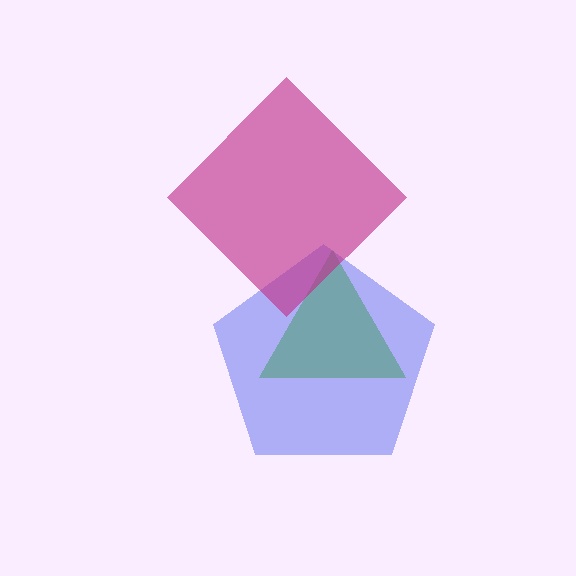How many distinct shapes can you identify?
There are 3 distinct shapes: a lime triangle, a blue pentagon, a magenta diamond.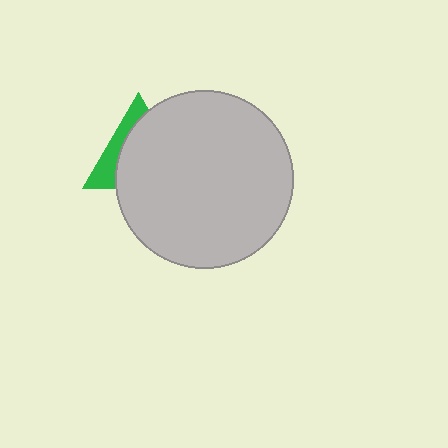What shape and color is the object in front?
The object in front is a light gray circle.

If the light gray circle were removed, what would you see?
You would see the complete green triangle.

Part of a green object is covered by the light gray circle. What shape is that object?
It is a triangle.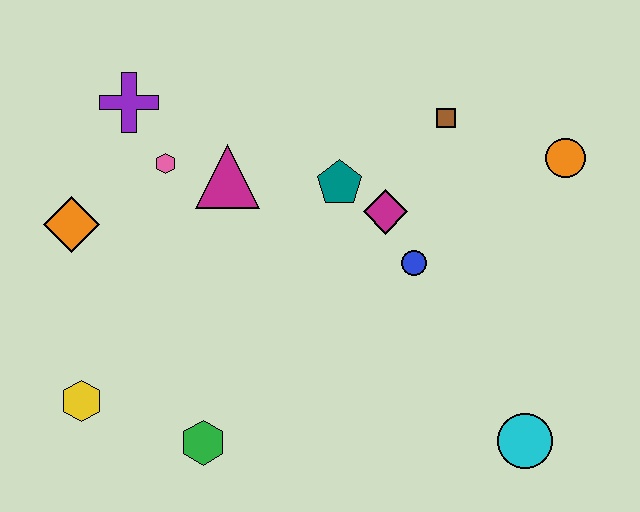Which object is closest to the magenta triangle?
The pink hexagon is closest to the magenta triangle.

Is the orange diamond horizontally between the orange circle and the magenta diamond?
No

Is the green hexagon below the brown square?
Yes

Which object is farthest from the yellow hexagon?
The orange circle is farthest from the yellow hexagon.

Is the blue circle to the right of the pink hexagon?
Yes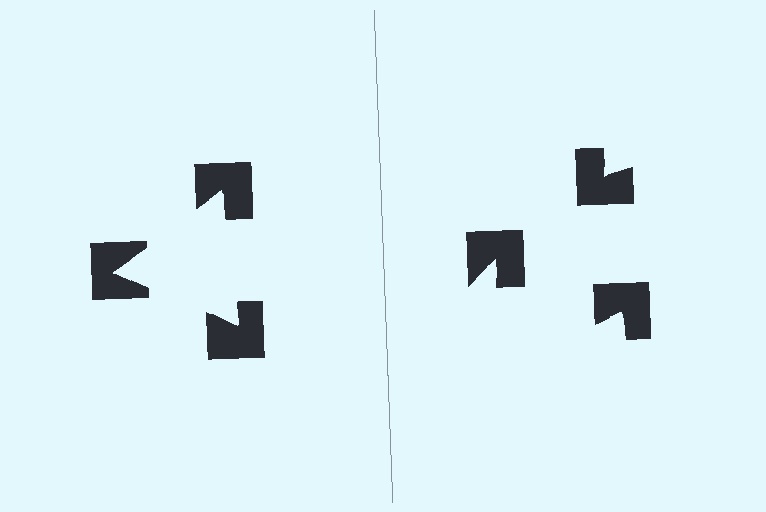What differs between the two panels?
The notched squares are positioned identically on both sides; only the wedge orientations differ. On the left they align to a triangle; on the right they are misaligned.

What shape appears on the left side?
An illusory triangle.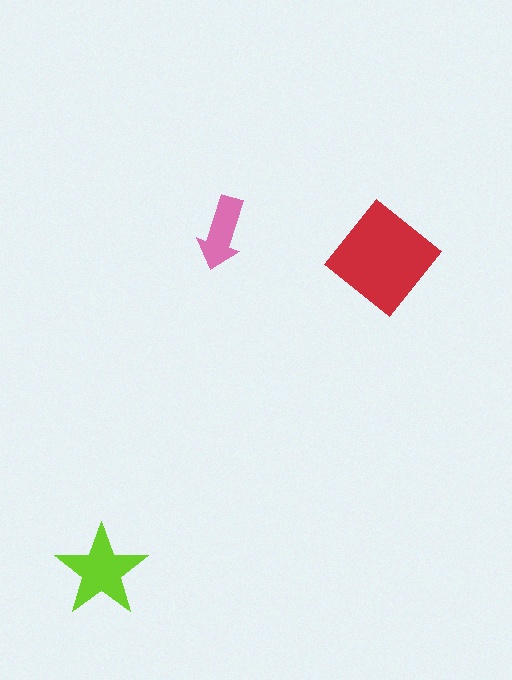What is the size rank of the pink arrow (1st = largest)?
3rd.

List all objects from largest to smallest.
The red diamond, the lime star, the pink arrow.